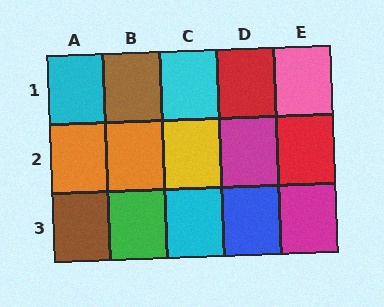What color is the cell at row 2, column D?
Magenta.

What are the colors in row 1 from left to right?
Cyan, brown, cyan, red, pink.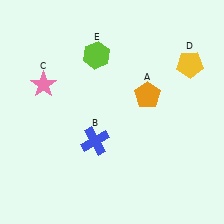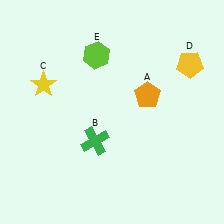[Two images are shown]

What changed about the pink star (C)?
In Image 1, C is pink. In Image 2, it changed to yellow.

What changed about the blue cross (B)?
In Image 1, B is blue. In Image 2, it changed to green.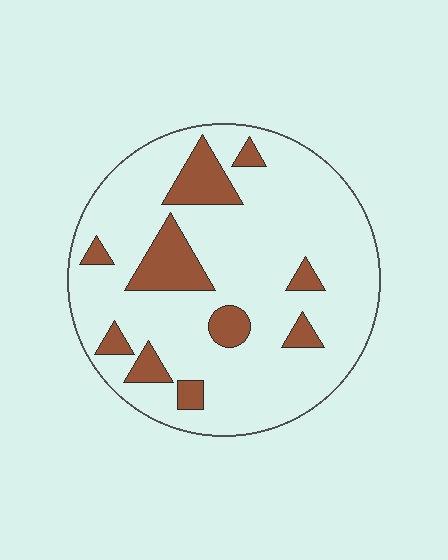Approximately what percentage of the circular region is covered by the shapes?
Approximately 15%.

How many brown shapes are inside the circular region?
10.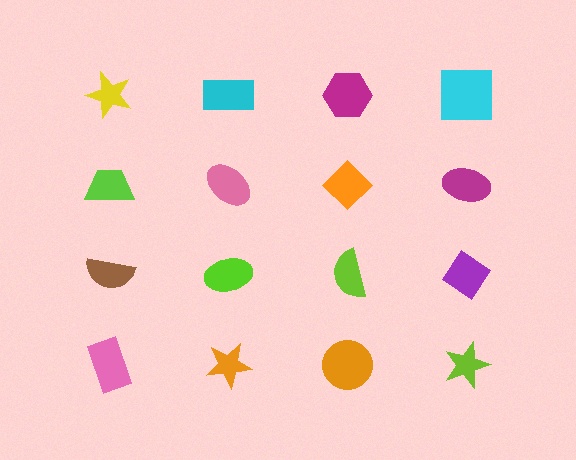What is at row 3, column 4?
A purple diamond.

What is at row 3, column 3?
A lime semicircle.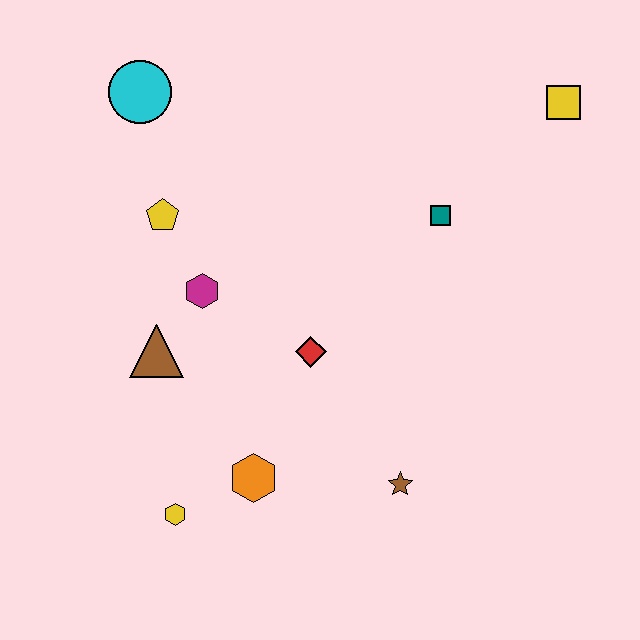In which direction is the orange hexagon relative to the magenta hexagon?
The orange hexagon is below the magenta hexagon.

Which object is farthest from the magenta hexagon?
The yellow square is farthest from the magenta hexagon.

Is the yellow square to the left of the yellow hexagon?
No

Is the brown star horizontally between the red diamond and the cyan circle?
No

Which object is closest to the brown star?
The orange hexagon is closest to the brown star.